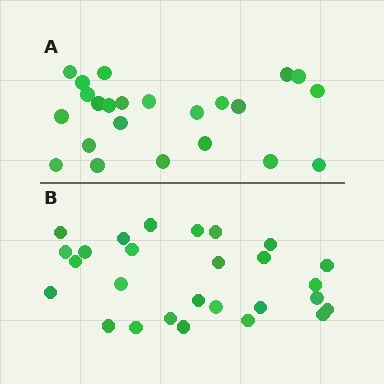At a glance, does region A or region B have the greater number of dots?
Region B (the bottom region) has more dots.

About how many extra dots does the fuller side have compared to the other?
Region B has about 4 more dots than region A.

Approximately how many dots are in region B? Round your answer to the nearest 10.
About 30 dots. (The exact count is 27, which rounds to 30.)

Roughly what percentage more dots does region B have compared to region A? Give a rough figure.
About 15% more.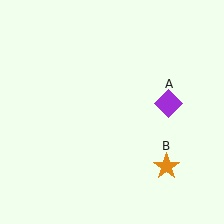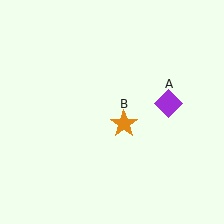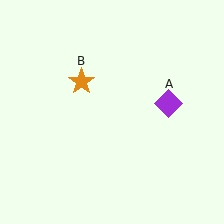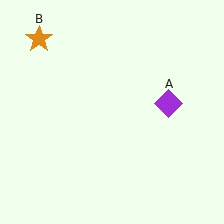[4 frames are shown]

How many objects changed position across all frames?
1 object changed position: orange star (object B).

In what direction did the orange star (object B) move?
The orange star (object B) moved up and to the left.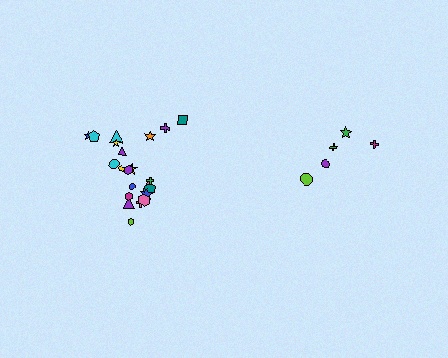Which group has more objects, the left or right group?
The left group.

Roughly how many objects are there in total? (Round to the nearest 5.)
Roughly 25 objects in total.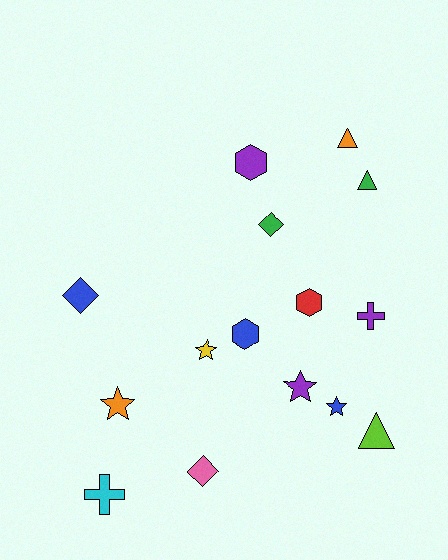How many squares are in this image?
There are no squares.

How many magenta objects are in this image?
There are no magenta objects.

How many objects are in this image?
There are 15 objects.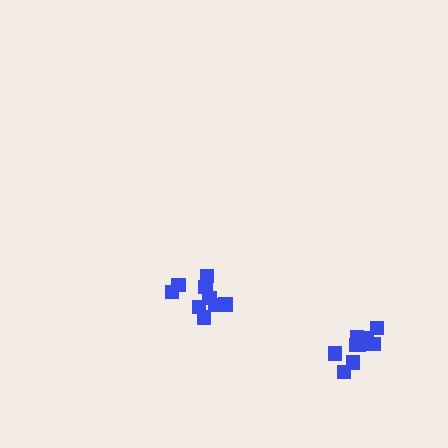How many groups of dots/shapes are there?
There are 2 groups.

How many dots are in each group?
Group 1: 9 dots, Group 2: 9 dots (18 total).